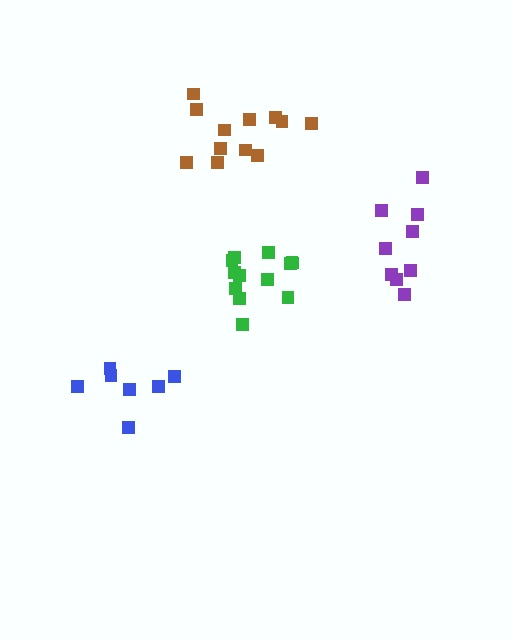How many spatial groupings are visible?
There are 4 spatial groupings.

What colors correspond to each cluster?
The clusters are colored: purple, blue, green, brown.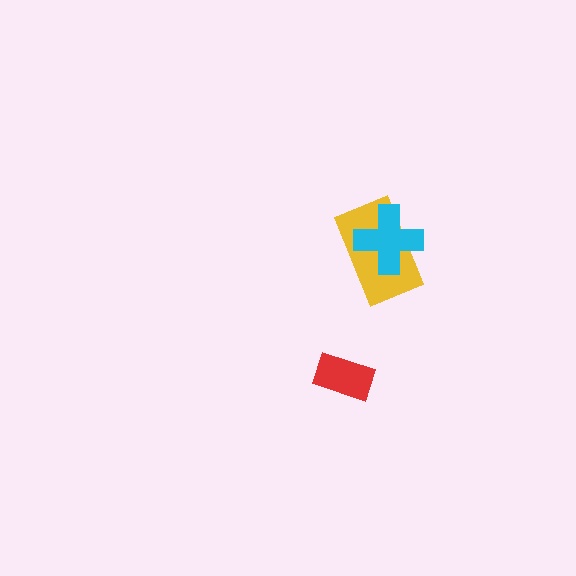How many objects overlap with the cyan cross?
1 object overlaps with the cyan cross.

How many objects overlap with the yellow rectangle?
1 object overlaps with the yellow rectangle.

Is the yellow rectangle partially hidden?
Yes, it is partially covered by another shape.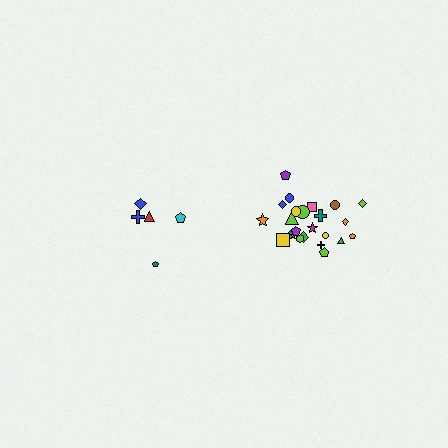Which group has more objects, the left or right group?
The right group.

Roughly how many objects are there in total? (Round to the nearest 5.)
Roughly 30 objects in total.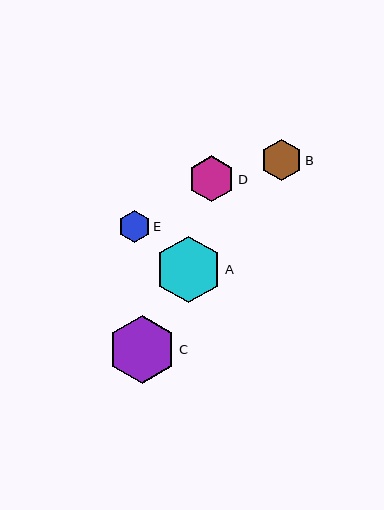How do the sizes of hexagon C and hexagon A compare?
Hexagon C and hexagon A are approximately the same size.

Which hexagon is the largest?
Hexagon C is the largest with a size of approximately 68 pixels.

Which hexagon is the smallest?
Hexagon E is the smallest with a size of approximately 32 pixels.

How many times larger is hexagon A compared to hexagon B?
Hexagon A is approximately 1.6 times the size of hexagon B.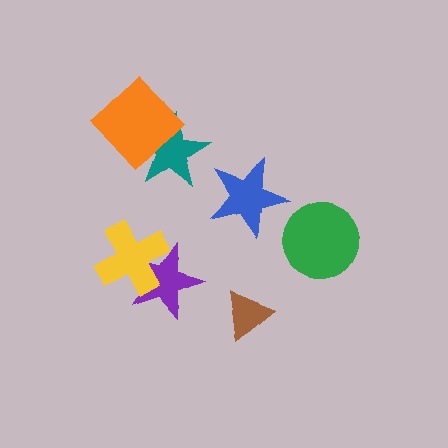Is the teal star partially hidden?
Yes, it is partially covered by another shape.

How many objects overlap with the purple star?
1 object overlaps with the purple star.